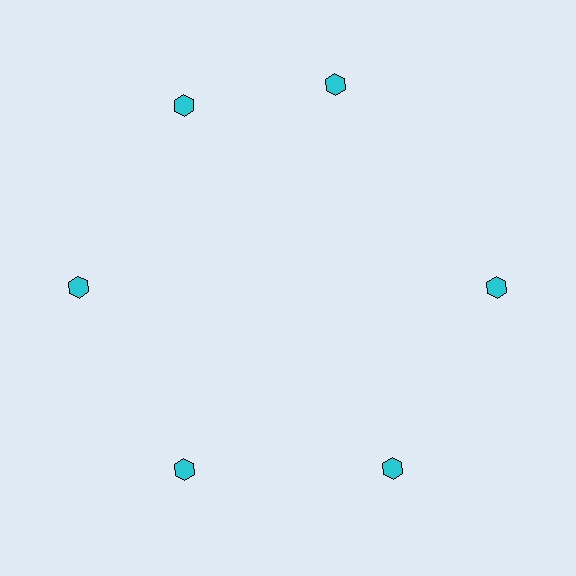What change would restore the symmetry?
The symmetry would be restored by rotating it back into even spacing with its neighbors so that all 6 hexagons sit at equal angles and equal distance from the center.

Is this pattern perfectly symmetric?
No. The 6 cyan hexagons are arranged in a ring, but one element near the 1 o'clock position is rotated out of alignment along the ring, breaking the 6-fold rotational symmetry.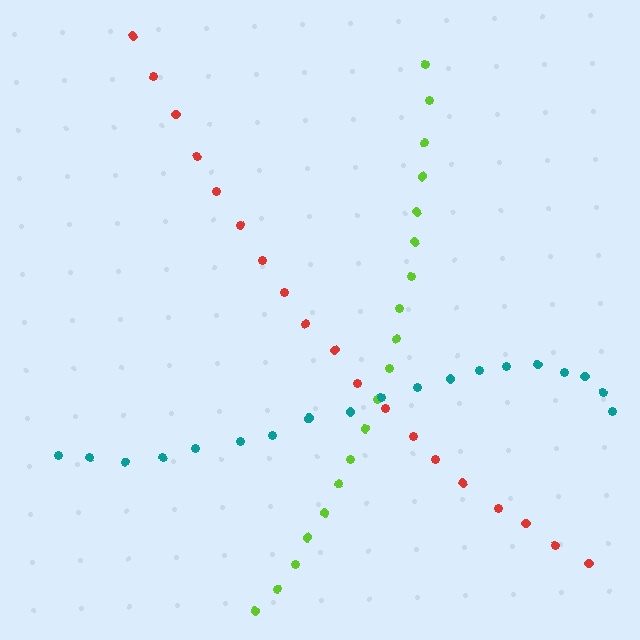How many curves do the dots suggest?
There are 3 distinct paths.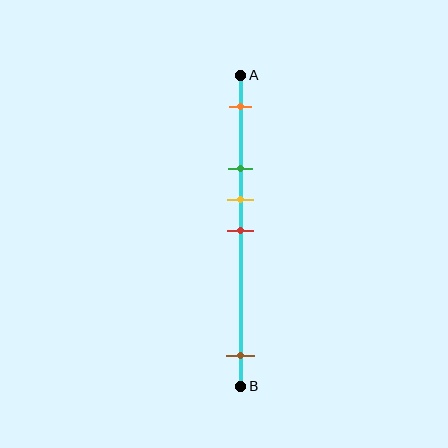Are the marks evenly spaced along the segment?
No, the marks are not evenly spaced.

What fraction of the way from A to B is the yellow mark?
The yellow mark is approximately 40% (0.4) of the way from A to B.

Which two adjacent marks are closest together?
The yellow and red marks are the closest adjacent pair.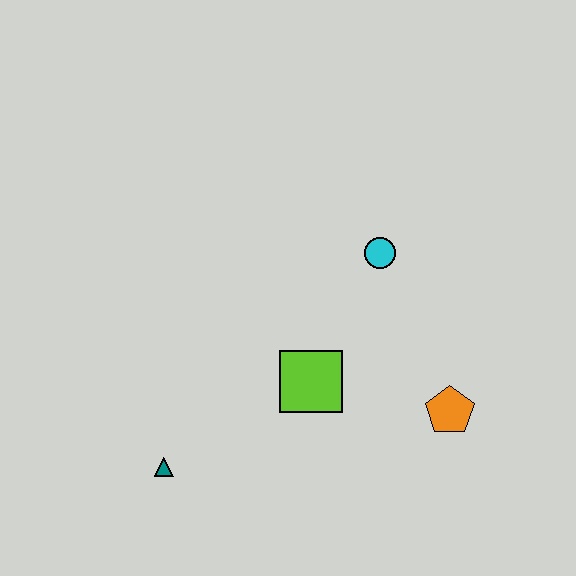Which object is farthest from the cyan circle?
The teal triangle is farthest from the cyan circle.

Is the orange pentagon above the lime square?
No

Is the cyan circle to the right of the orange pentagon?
No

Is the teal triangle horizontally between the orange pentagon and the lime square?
No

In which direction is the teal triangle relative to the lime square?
The teal triangle is to the left of the lime square.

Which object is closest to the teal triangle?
The lime square is closest to the teal triangle.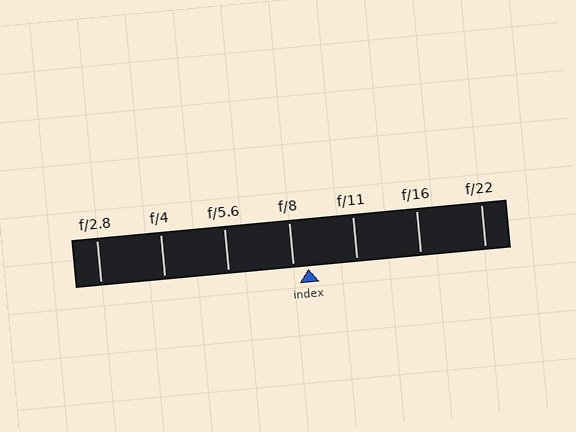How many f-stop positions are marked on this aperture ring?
There are 7 f-stop positions marked.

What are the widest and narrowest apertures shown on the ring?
The widest aperture shown is f/2.8 and the narrowest is f/22.